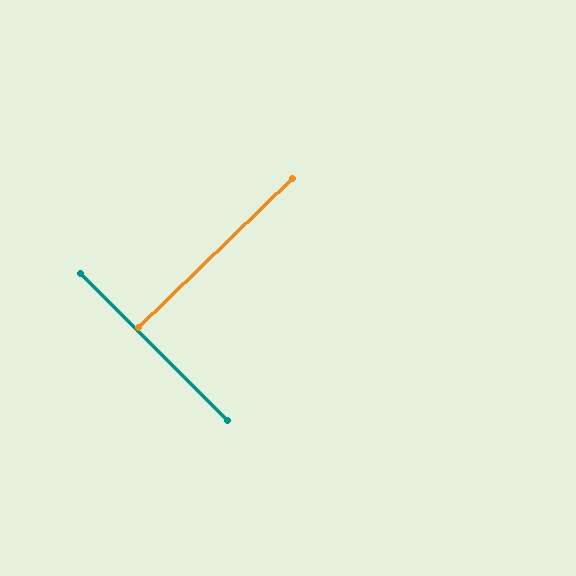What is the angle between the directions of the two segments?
Approximately 89 degrees.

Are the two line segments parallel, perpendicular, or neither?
Perpendicular — they meet at approximately 89°.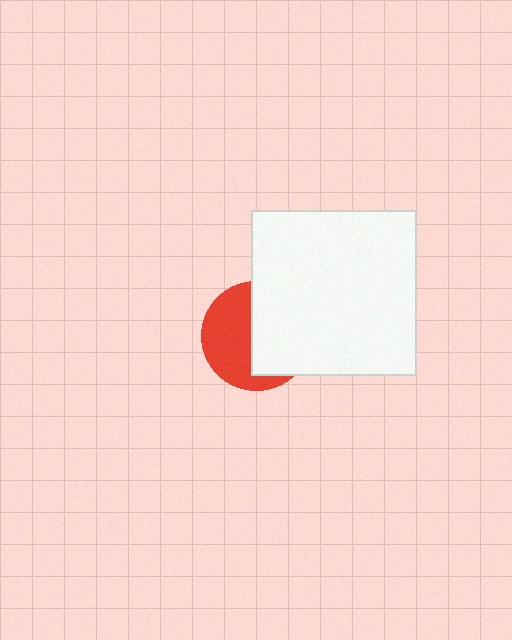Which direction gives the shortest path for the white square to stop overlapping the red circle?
Moving right gives the shortest separation.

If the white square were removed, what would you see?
You would see the complete red circle.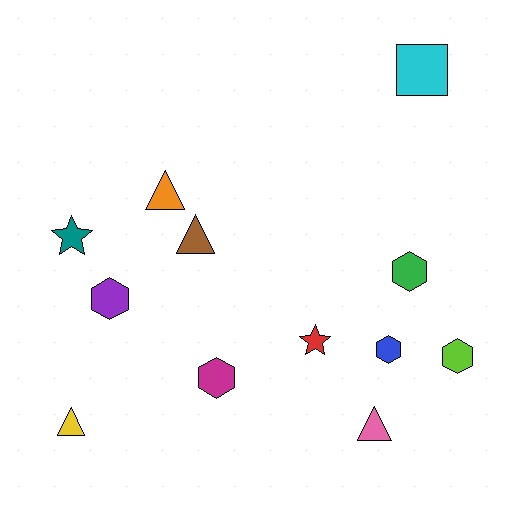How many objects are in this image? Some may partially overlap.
There are 12 objects.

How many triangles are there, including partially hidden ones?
There are 4 triangles.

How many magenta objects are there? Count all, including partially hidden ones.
There is 1 magenta object.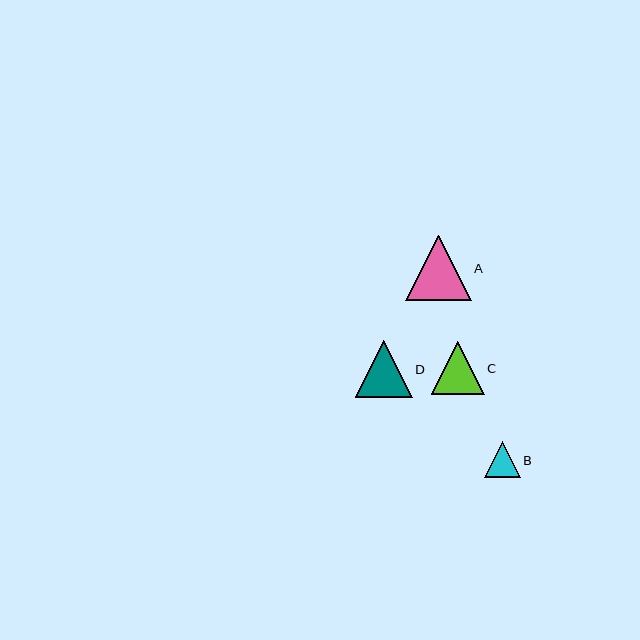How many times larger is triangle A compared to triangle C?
Triangle A is approximately 1.2 times the size of triangle C.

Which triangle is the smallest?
Triangle B is the smallest with a size of approximately 36 pixels.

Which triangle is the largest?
Triangle A is the largest with a size of approximately 65 pixels.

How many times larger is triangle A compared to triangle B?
Triangle A is approximately 1.8 times the size of triangle B.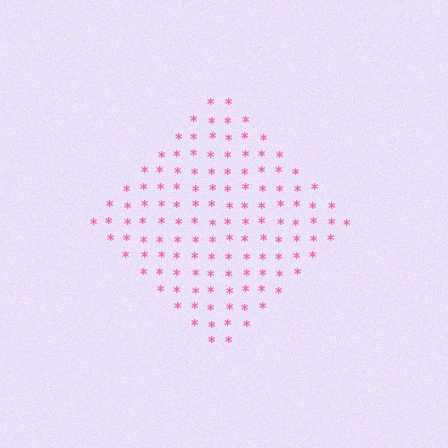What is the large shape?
The large shape is a diamond.